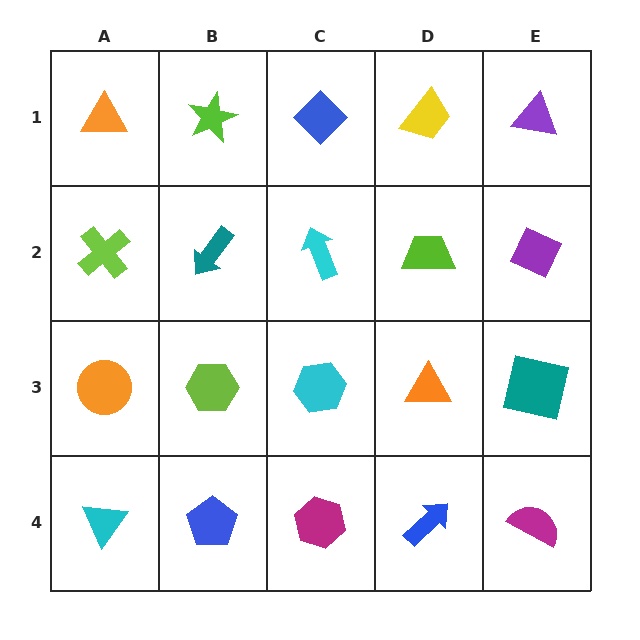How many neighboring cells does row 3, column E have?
3.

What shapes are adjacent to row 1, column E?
A purple diamond (row 2, column E), a yellow trapezoid (row 1, column D).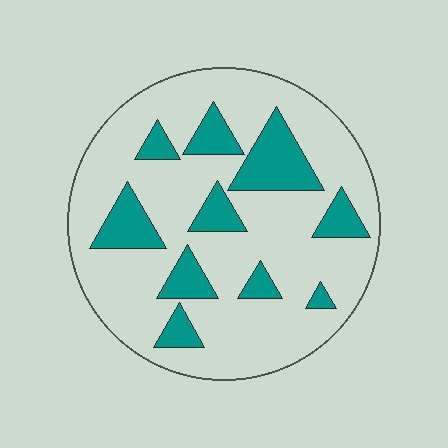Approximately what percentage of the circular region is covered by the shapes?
Approximately 20%.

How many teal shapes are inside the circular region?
10.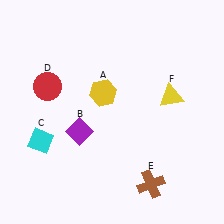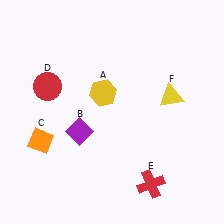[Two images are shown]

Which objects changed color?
C changed from cyan to orange. E changed from brown to red.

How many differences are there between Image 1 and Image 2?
There are 2 differences between the two images.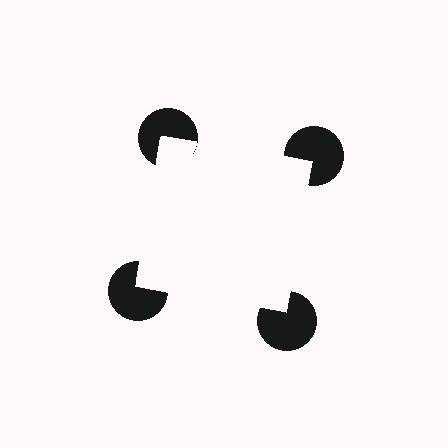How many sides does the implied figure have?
4 sides.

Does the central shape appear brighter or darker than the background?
It typically appears slightly brighter than the background, even though no actual brightness change is drawn.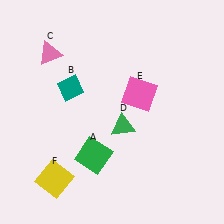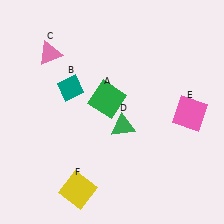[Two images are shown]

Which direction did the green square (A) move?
The green square (A) moved up.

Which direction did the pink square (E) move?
The pink square (E) moved right.